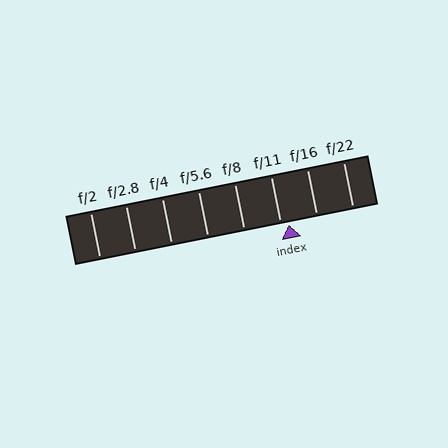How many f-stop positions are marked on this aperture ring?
There are 8 f-stop positions marked.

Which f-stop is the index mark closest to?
The index mark is closest to f/11.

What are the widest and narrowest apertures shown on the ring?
The widest aperture shown is f/2 and the narrowest is f/22.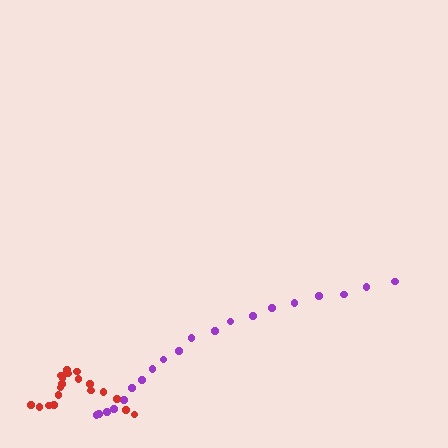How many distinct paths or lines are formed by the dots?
There are 2 distinct paths.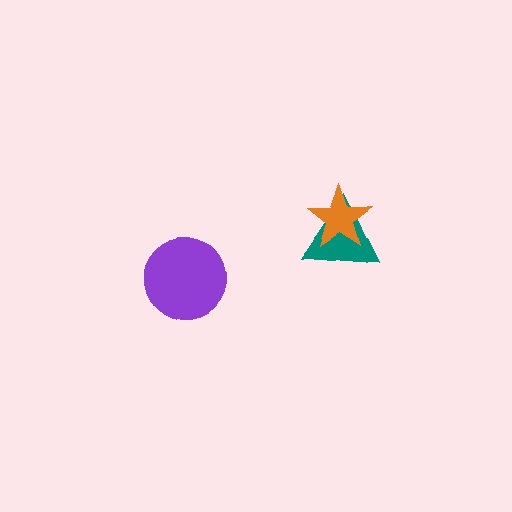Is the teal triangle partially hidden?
Yes, it is partially covered by another shape.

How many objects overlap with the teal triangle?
1 object overlaps with the teal triangle.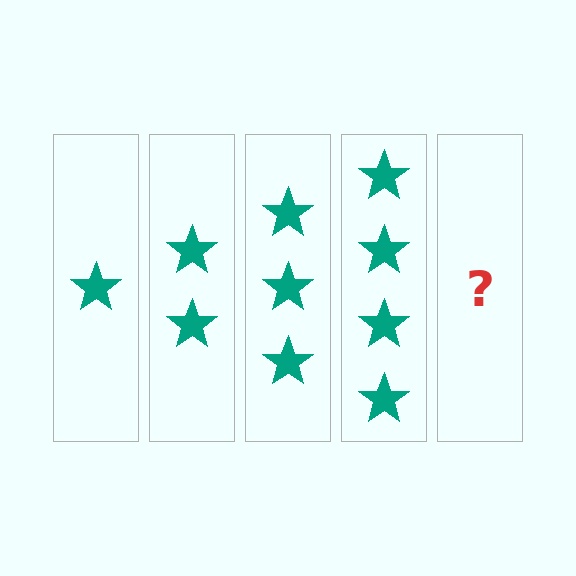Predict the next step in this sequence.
The next step is 5 stars.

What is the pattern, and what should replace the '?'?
The pattern is that each step adds one more star. The '?' should be 5 stars.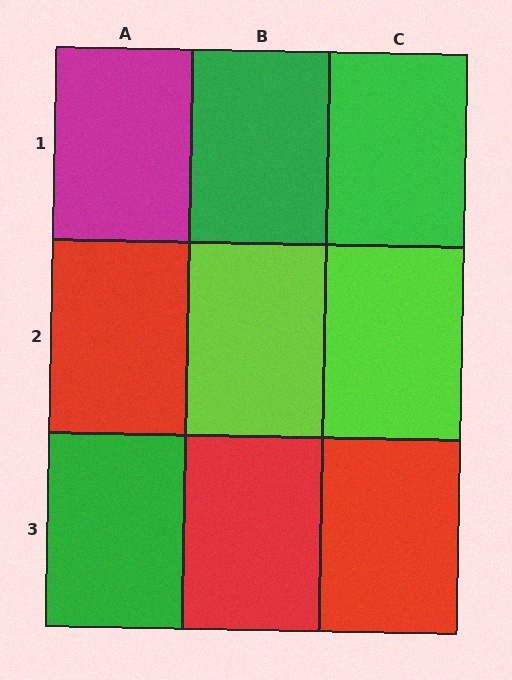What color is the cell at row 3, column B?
Red.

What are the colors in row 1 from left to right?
Magenta, green, green.